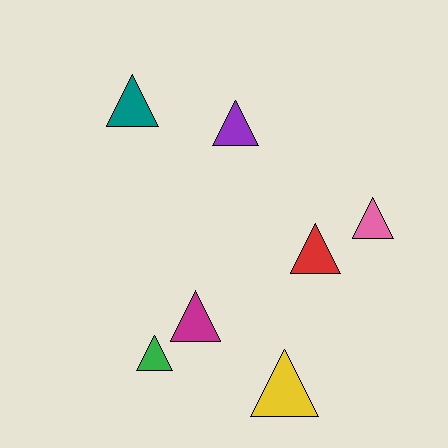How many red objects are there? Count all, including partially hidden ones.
There is 1 red object.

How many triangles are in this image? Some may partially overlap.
There are 7 triangles.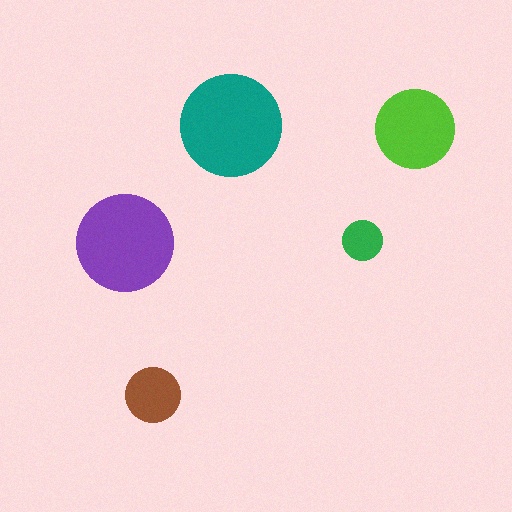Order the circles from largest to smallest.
the teal one, the purple one, the lime one, the brown one, the green one.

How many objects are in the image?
There are 5 objects in the image.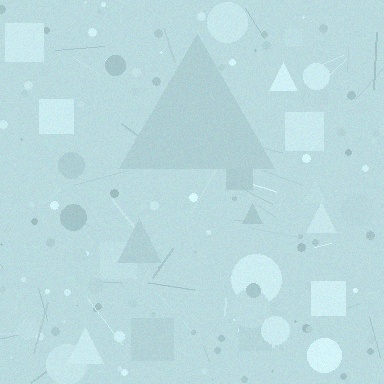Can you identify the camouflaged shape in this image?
The camouflaged shape is a triangle.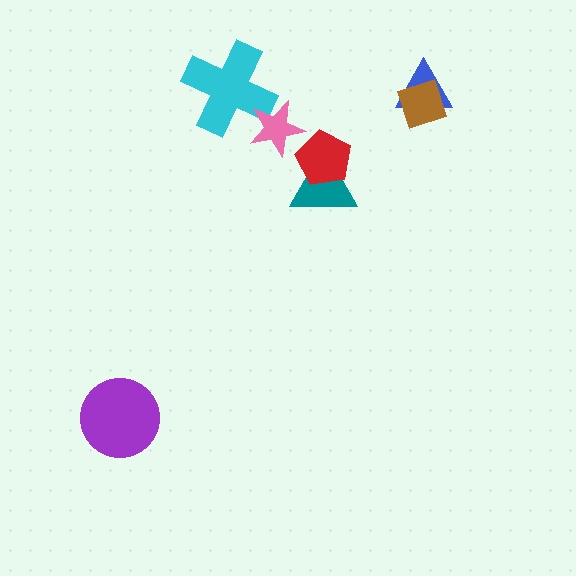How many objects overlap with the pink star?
1 object overlaps with the pink star.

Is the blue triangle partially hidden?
Yes, it is partially covered by another shape.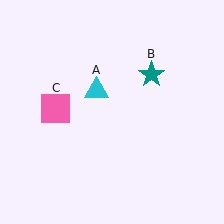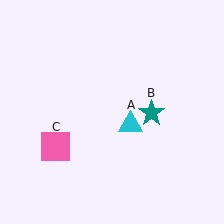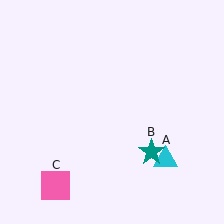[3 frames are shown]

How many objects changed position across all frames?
3 objects changed position: cyan triangle (object A), teal star (object B), pink square (object C).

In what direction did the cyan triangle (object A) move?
The cyan triangle (object A) moved down and to the right.